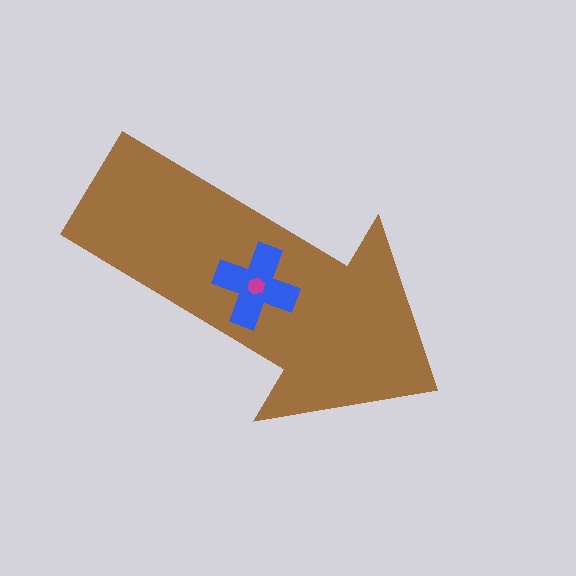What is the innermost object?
The magenta hexagon.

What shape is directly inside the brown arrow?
The blue cross.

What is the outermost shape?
The brown arrow.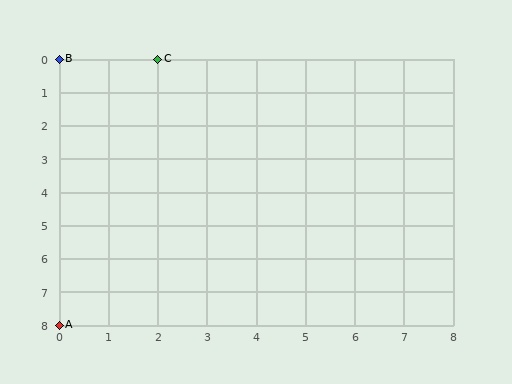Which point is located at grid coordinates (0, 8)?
Point A is at (0, 8).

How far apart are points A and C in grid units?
Points A and C are 2 columns and 8 rows apart (about 8.2 grid units diagonally).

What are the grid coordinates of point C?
Point C is at grid coordinates (2, 0).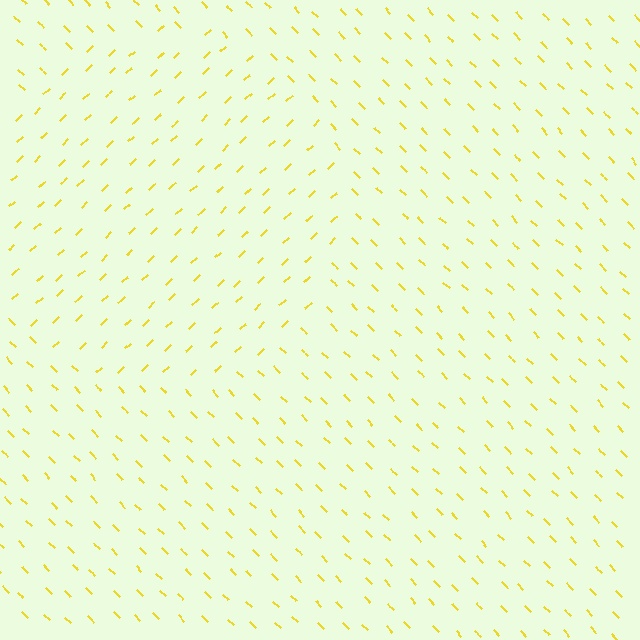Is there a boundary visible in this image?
Yes, there is a texture boundary formed by a change in line orientation.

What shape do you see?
I see a circle.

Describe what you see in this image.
The image is filled with small yellow line segments. A circle region in the image has lines oriented differently from the surrounding lines, creating a visible texture boundary.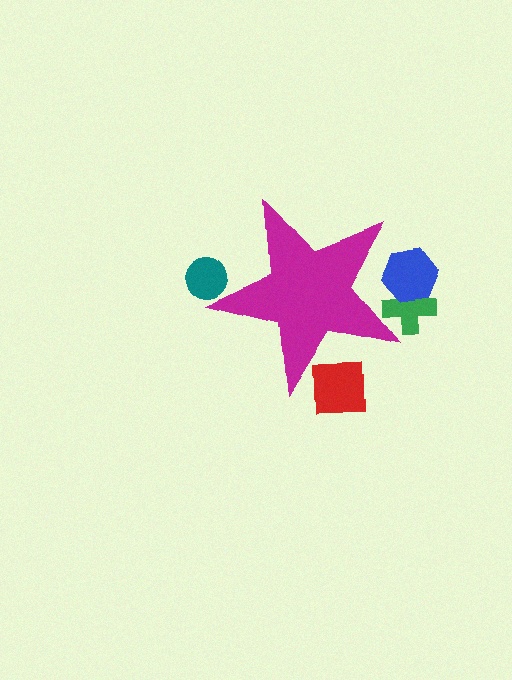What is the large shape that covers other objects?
A magenta star.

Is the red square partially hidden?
Yes, the red square is partially hidden behind the magenta star.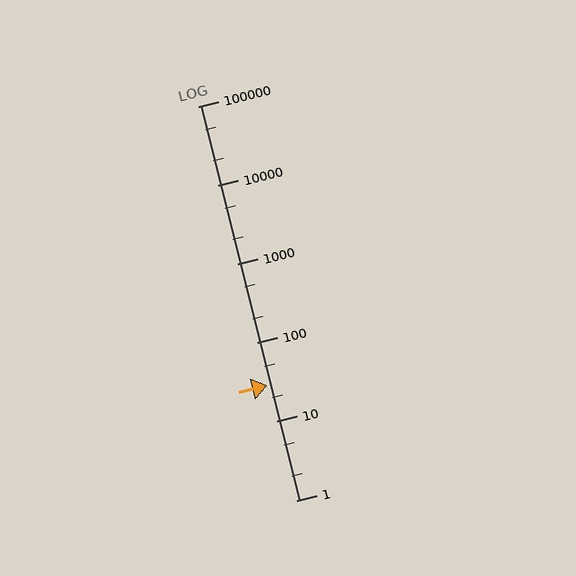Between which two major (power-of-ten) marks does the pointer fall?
The pointer is between 10 and 100.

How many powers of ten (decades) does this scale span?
The scale spans 5 decades, from 1 to 100000.